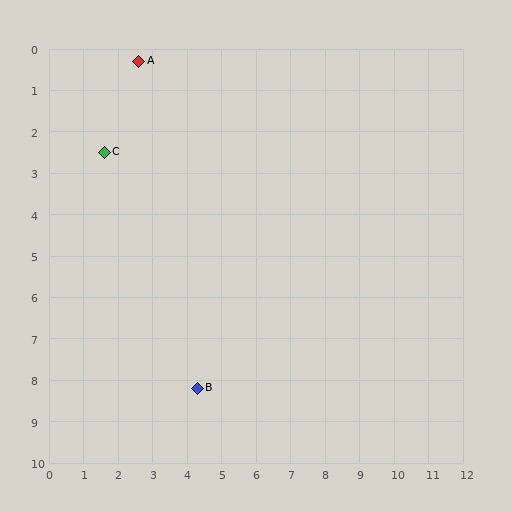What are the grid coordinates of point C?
Point C is at approximately (1.6, 2.5).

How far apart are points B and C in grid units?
Points B and C are about 6.3 grid units apart.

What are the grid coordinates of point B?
Point B is at approximately (4.3, 8.2).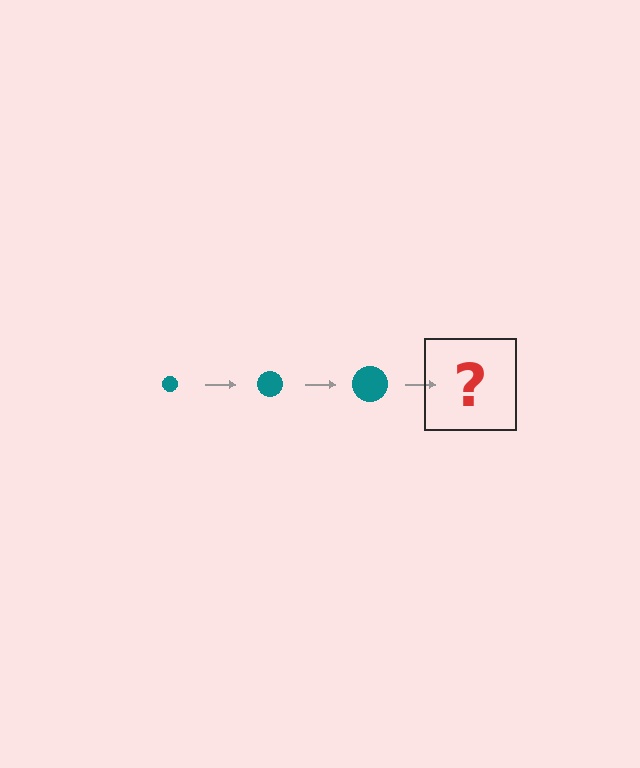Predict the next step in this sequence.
The next step is a teal circle, larger than the previous one.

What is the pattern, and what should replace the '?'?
The pattern is that the circle gets progressively larger each step. The '?' should be a teal circle, larger than the previous one.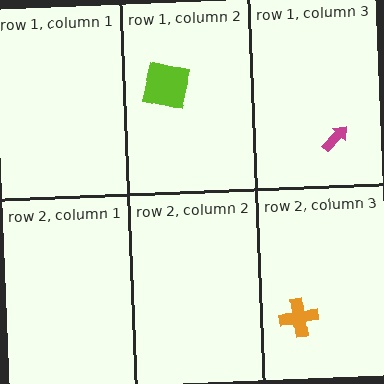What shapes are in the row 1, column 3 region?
The magenta arrow.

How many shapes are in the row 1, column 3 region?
1.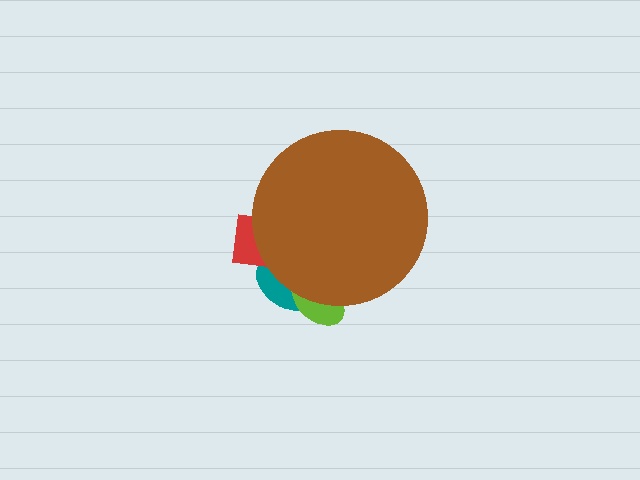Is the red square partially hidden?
Yes, the red square is partially hidden behind the brown circle.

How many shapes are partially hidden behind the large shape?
3 shapes are partially hidden.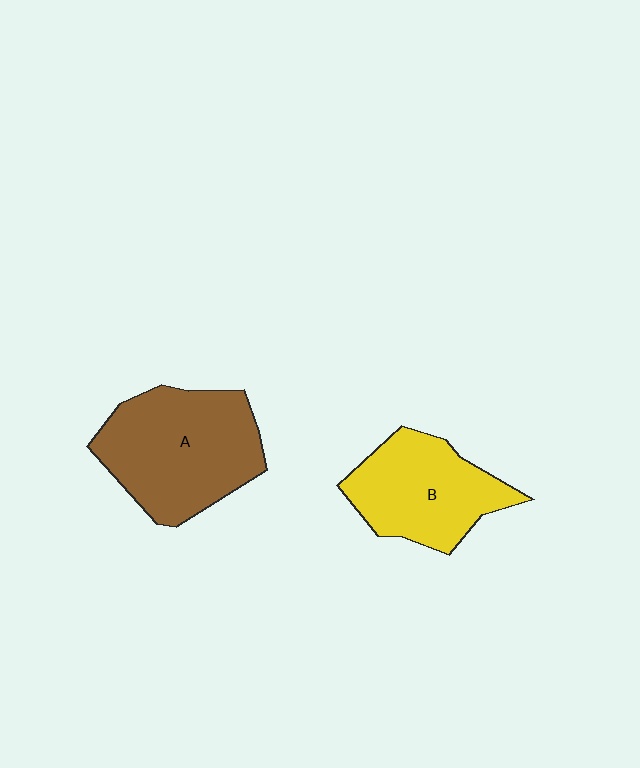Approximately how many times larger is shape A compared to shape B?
Approximately 1.3 times.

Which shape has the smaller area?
Shape B (yellow).